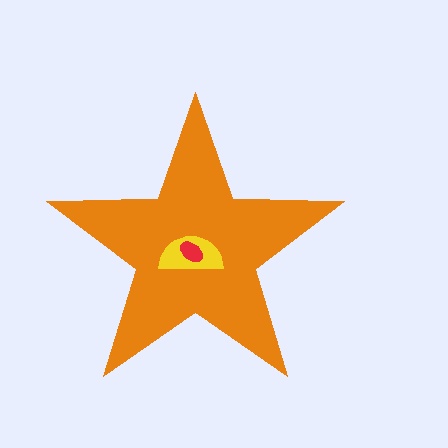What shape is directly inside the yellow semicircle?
The red ellipse.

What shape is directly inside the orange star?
The yellow semicircle.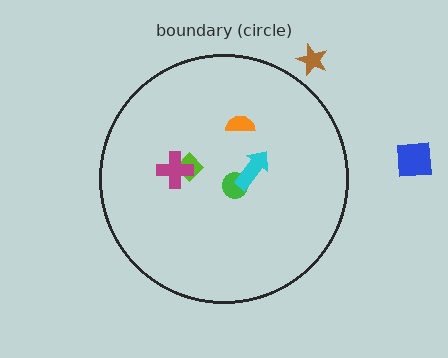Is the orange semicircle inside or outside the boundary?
Inside.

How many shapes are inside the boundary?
5 inside, 2 outside.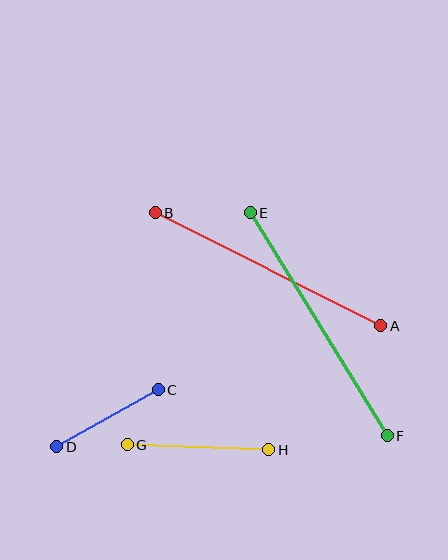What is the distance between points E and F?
The distance is approximately 261 pixels.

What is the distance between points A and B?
The distance is approximately 252 pixels.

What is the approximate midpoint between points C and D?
The midpoint is at approximately (108, 418) pixels.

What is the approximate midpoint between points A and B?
The midpoint is at approximately (268, 269) pixels.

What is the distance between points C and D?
The distance is approximately 116 pixels.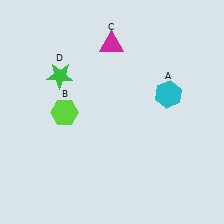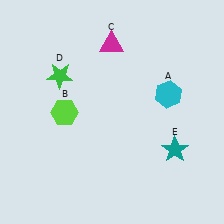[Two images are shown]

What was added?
A teal star (E) was added in Image 2.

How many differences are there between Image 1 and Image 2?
There is 1 difference between the two images.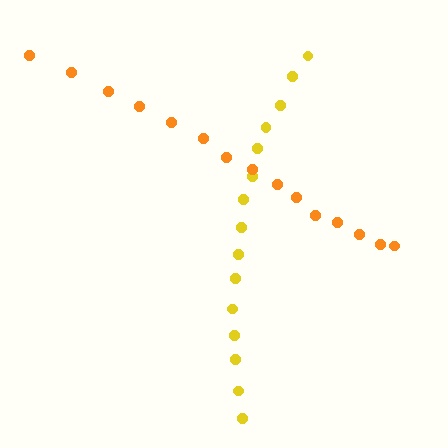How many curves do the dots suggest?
There are 2 distinct paths.